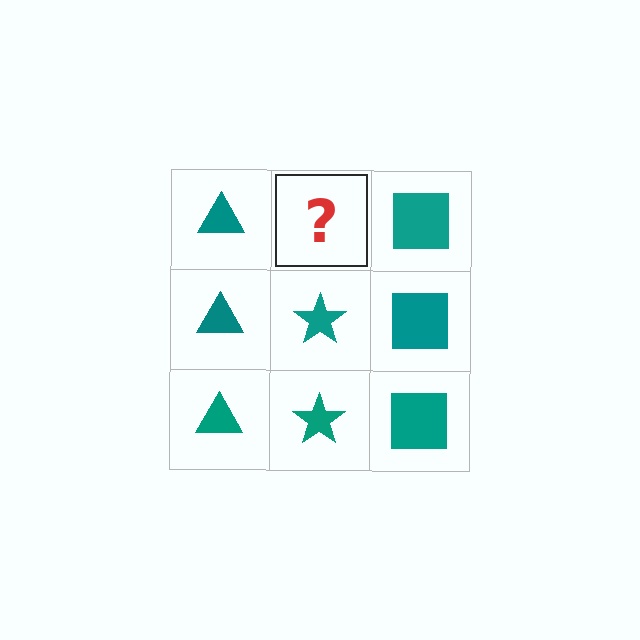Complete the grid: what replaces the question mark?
The question mark should be replaced with a teal star.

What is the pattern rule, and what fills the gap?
The rule is that each column has a consistent shape. The gap should be filled with a teal star.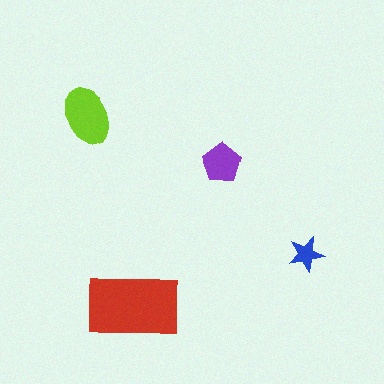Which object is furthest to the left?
The lime ellipse is leftmost.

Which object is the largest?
The red rectangle.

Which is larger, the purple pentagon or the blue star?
The purple pentagon.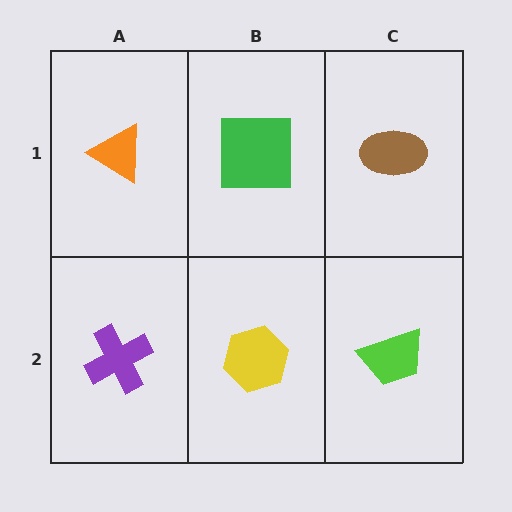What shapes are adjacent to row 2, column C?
A brown ellipse (row 1, column C), a yellow hexagon (row 2, column B).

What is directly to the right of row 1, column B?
A brown ellipse.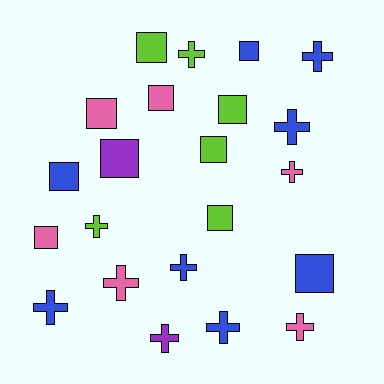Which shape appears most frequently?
Cross, with 11 objects.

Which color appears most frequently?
Blue, with 8 objects.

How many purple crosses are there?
There is 1 purple cross.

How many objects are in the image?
There are 22 objects.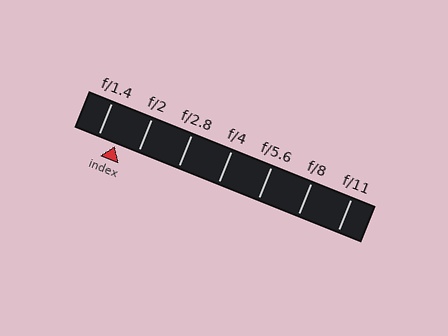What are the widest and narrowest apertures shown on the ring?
The widest aperture shown is f/1.4 and the narrowest is f/11.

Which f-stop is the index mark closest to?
The index mark is closest to f/1.4.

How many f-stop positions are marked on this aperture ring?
There are 7 f-stop positions marked.